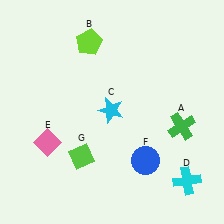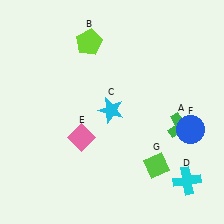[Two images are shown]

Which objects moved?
The objects that moved are: the pink diamond (E), the blue circle (F), the lime diamond (G).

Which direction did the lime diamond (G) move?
The lime diamond (G) moved right.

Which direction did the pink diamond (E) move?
The pink diamond (E) moved right.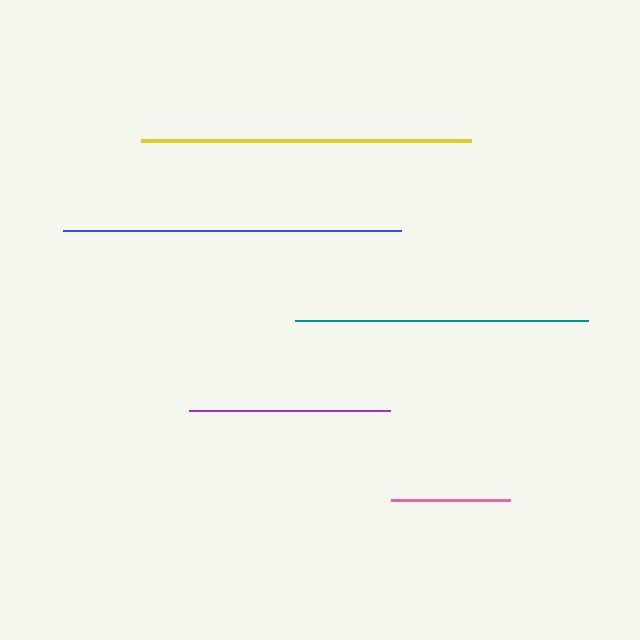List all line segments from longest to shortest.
From longest to shortest: blue, yellow, teal, purple, pink.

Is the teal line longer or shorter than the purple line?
The teal line is longer than the purple line.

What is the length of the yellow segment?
The yellow segment is approximately 331 pixels long.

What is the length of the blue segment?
The blue segment is approximately 339 pixels long.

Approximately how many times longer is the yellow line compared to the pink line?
The yellow line is approximately 2.8 times the length of the pink line.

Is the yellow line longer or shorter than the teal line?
The yellow line is longer than the teal line.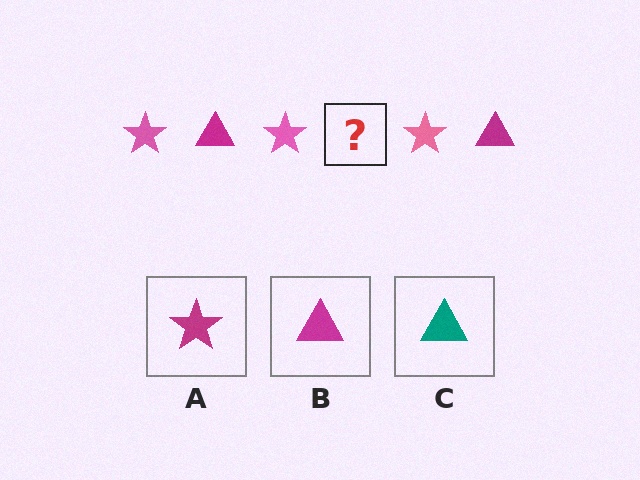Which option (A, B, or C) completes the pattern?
B.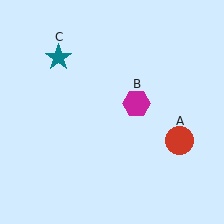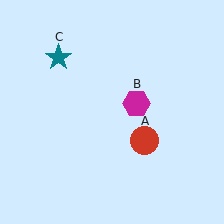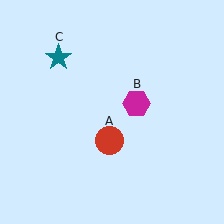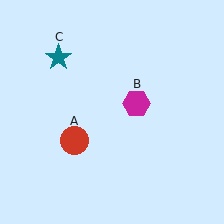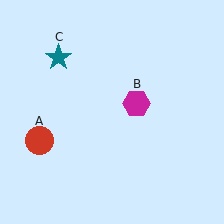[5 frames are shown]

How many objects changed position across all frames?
1 object changed position: red circle (object A).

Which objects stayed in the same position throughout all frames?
Magenta hexagon (object B) and teal star (object C) remained stationary.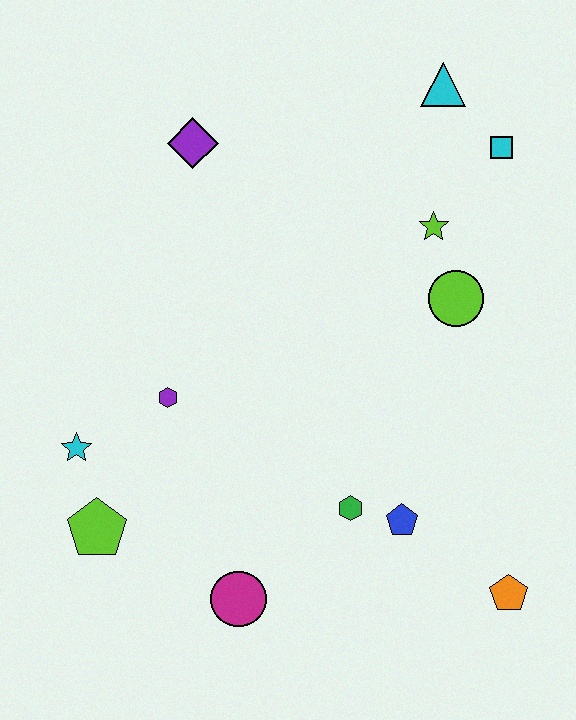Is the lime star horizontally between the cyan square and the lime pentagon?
Yes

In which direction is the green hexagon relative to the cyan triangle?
The green hexagon is below the cyan triangle.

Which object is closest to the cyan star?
The lime pentagon is closest to the cyan star.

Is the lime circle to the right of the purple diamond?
Yes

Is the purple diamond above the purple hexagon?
Yes